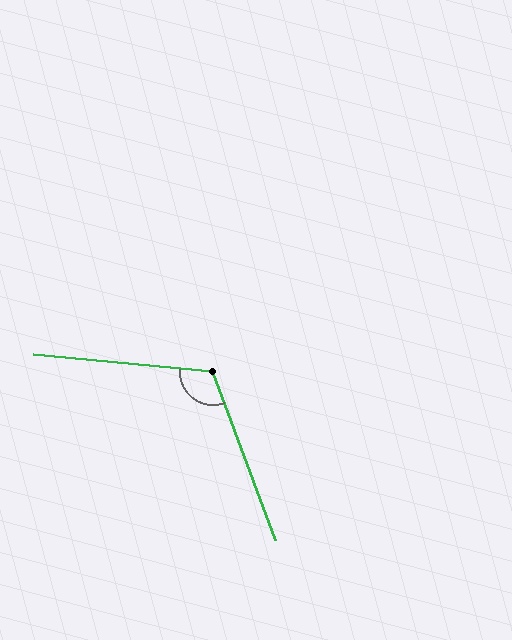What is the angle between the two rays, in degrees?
Approximately 116 degrees.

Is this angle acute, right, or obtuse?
It is obtuse.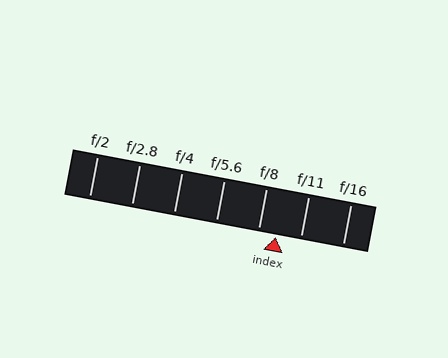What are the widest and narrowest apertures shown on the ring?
The widest aperture shown is f/2 and the narrowest is f/16.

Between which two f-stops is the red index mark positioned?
The index mark is between f/8 and f/11.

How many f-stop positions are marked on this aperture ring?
There are 7 f-stop positions marked.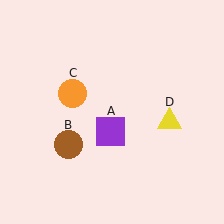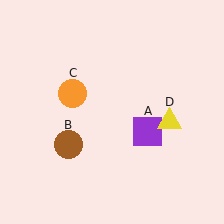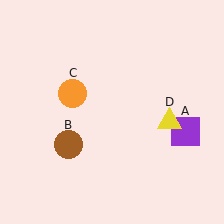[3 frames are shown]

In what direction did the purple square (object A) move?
The purple square (object A) moved right.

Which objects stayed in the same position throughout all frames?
Brown circle (object B) and orange circle (object C) and yellow triangle (object D) remained stationary.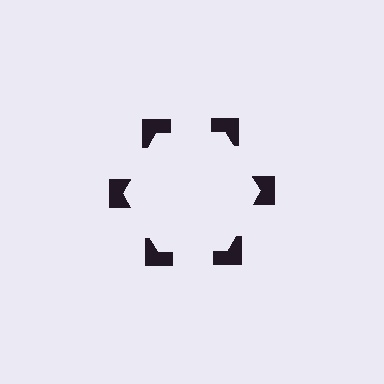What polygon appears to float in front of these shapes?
An illusory hexagon — its edges are inferred from the aligned wedge cuts in the notched squares, not physically drawn.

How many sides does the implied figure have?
6 sides.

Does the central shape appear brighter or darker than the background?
It typically appears slightly brighter than the background, even though no actual brightness change is drawn.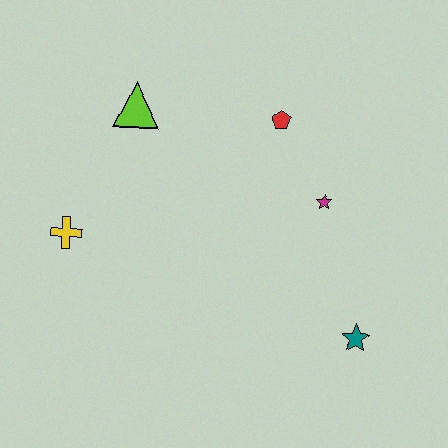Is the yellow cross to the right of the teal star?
No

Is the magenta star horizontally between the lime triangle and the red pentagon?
No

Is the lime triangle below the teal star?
No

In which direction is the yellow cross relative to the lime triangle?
The yellow cross is below the lime triangle.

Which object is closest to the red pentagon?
The magenta star is closest to the red pentagon.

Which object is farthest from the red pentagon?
The yellow cross is farthest from the red pentagon.